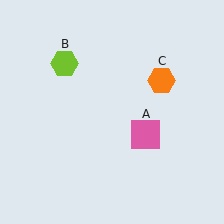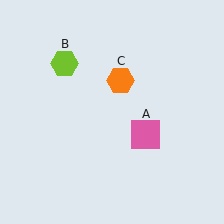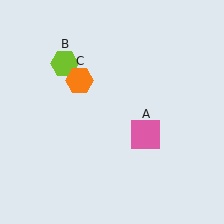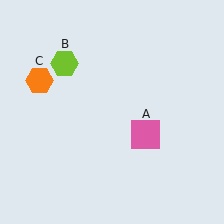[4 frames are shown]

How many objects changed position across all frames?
1 object changed position: orange hexagon (object C).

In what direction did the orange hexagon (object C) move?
The orange hexagon (object C) moved left.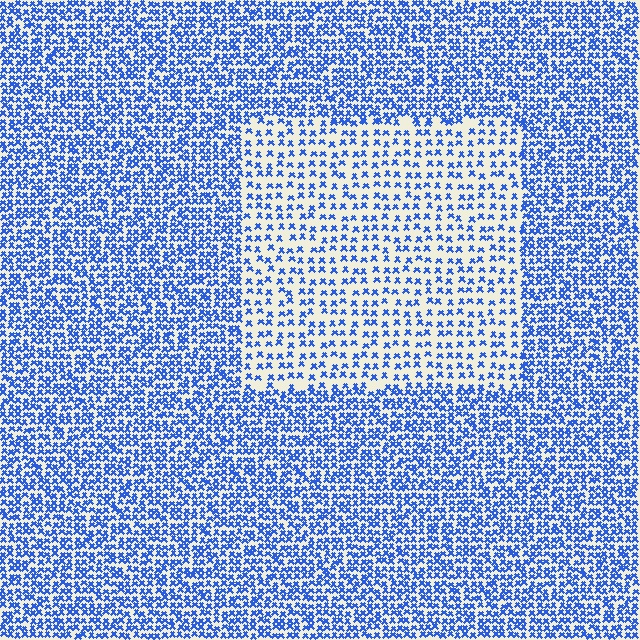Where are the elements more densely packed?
The elements are more densely packed outside the rectangle boundary.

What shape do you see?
I see a rectangle.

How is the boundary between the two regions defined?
The boundary is defined by a change in element density (approximately 2.1x ratio). All elements are the same color, size, and shape.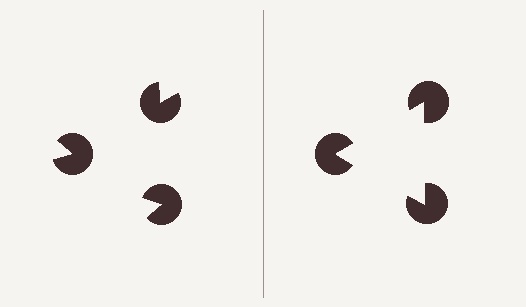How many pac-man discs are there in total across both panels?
6 — 3 on each side.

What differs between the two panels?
The pac-man discs are positioned identically on both sides; only the wedge orientations differ. On the right they align to a triangle; on the left they are misaligned.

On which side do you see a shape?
An illusory triangle appears on the right side. On the left side the wedge cuts are rotated, so no coherent shape forms.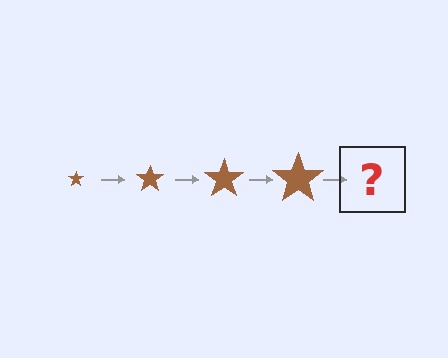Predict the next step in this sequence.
The next step is a brown star, larger than the previous one.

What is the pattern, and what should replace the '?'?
The pattern is that the star gets progressively larger each step. The '?' should be a brown star, larger than the previous one.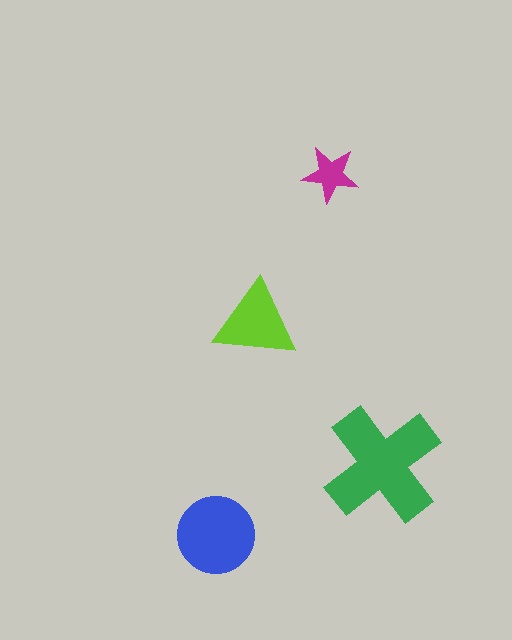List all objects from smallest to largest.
The magenta star, the lime triangle, the blue circle, the green cross.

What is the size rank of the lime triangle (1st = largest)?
3rd.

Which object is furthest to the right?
The green cross is rightmost.